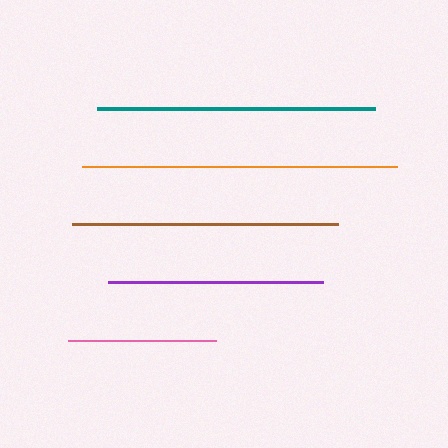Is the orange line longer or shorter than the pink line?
The orange line is longer than the pink line.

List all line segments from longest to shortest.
From longest to shortest: orange, teal, brown, purple, pink.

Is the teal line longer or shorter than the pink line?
The teal line is longer than the pink line.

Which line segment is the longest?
The orange line is the longest at approximately 315 pixels.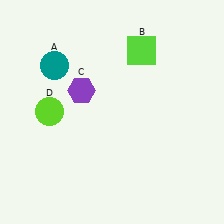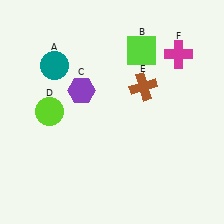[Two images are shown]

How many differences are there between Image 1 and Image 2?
There are 2 differences between the two images.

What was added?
A brown cross (E), a magenta cross (F) were added in Image 2.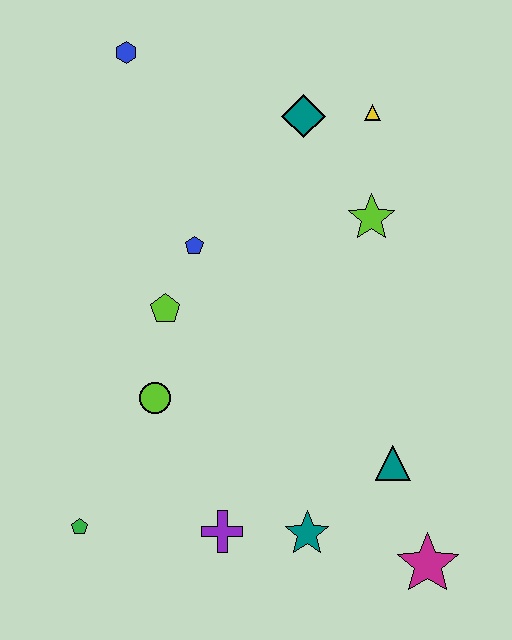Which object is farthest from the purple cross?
The blue hexagon is farthest from the purple cross.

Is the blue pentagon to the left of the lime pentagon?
No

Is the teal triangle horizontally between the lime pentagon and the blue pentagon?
No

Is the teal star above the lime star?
No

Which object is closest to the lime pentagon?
The blue pentagon is closest to the lime pentagon.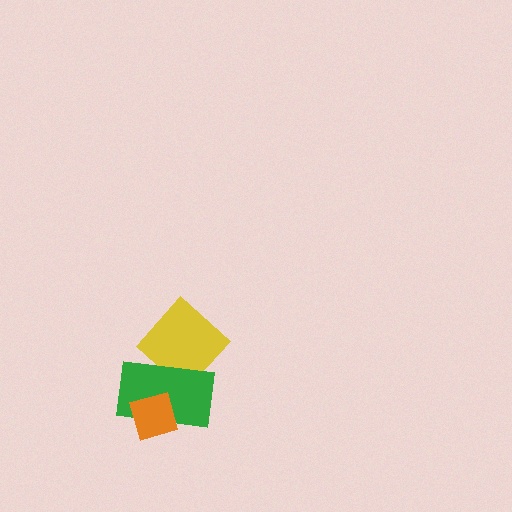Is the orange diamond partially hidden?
No, no other shape covers it.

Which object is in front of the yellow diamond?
The green rectangle is in front of the yellow diamond.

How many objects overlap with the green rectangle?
2 objects overlap with the green rectangle.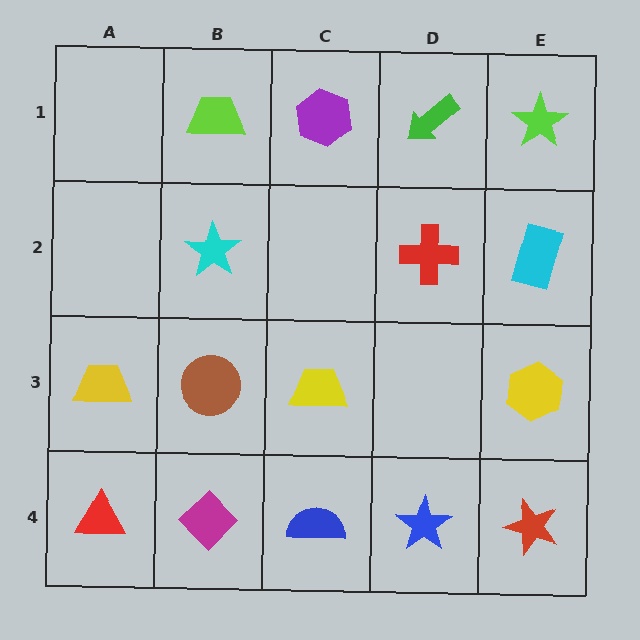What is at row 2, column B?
A cyan star.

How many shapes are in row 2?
3 shapes.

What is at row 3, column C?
A yellow trapezoid.